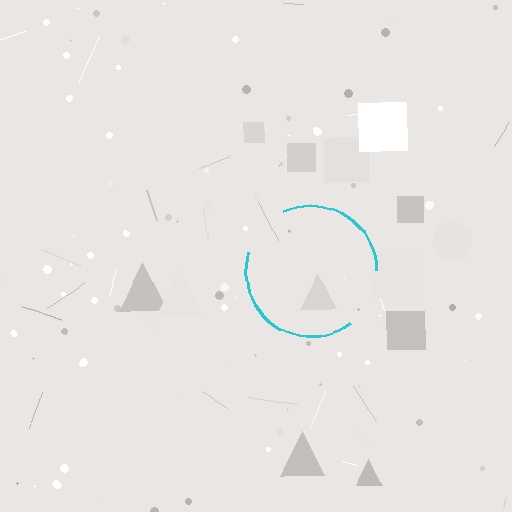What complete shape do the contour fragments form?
The contour fragments form a circle.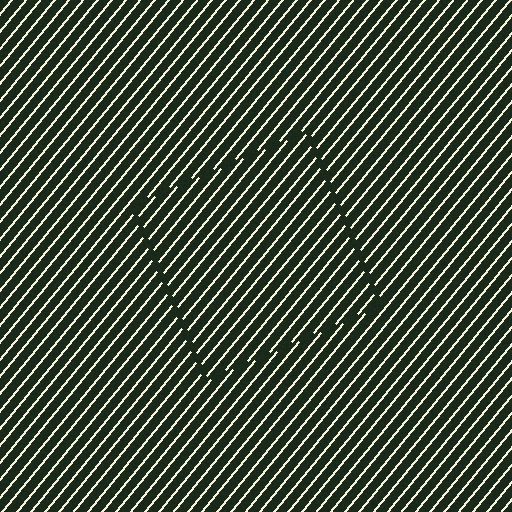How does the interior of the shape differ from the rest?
The interior of the shape contains the same grating, shifted by half a period — the contour is defined by the phase discontinuity where line-ends from the inner and outer gratings abut.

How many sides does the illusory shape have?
4 sides — the line-ends trace a square.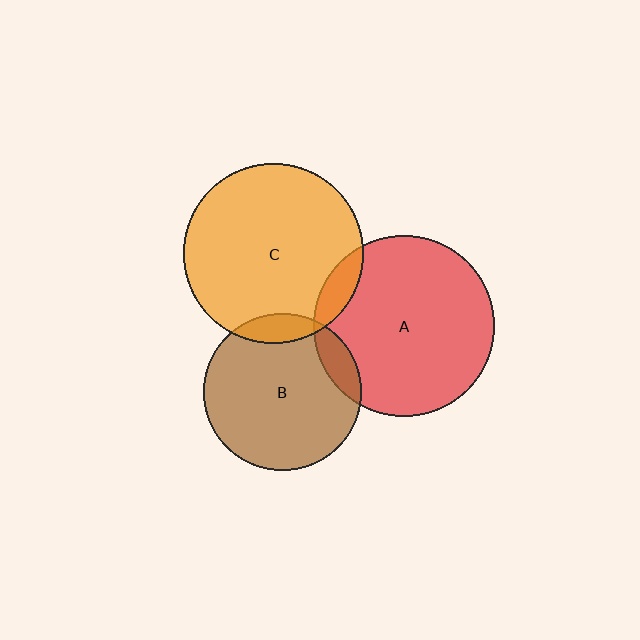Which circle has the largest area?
Circle A (red).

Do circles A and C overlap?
Yes.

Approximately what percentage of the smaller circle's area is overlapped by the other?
Approximately 10%.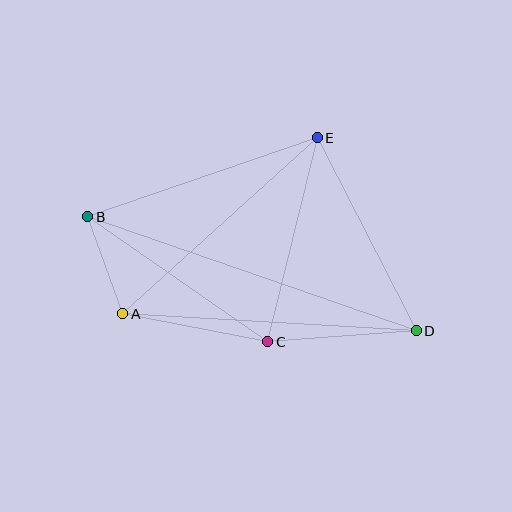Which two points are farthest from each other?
Points B and D are farthest from each other.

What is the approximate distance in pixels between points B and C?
The distance between B and C is approximately 219 pixels.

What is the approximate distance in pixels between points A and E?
The distance between A and E is approximately 262 pixels.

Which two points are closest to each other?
Points A and B are closest to each other.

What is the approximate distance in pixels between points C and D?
The distance between C and D is approximately 149 pixels.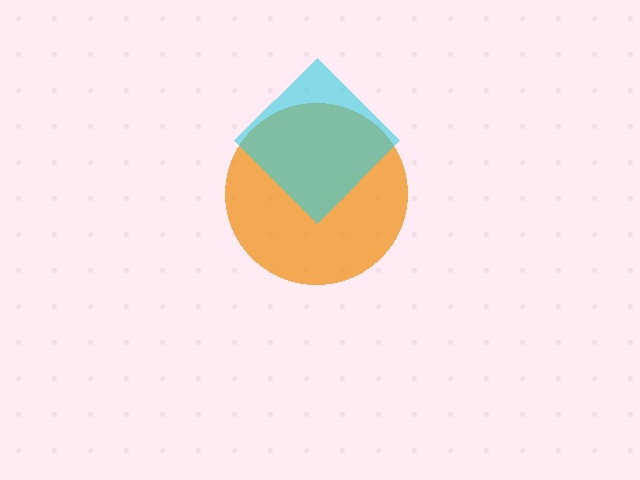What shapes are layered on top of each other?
The layered shapes are: an orange circle, a cyan diamond.